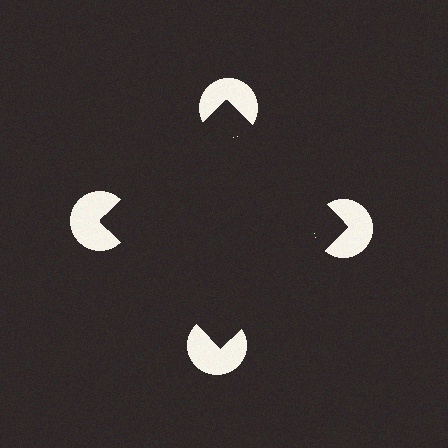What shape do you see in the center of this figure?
An illusory square — its edges are inferred from the aligned wedge cuts in the pac-man discs, not physically drawn.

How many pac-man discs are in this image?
There are 4 — one at each vertex of the illusory square.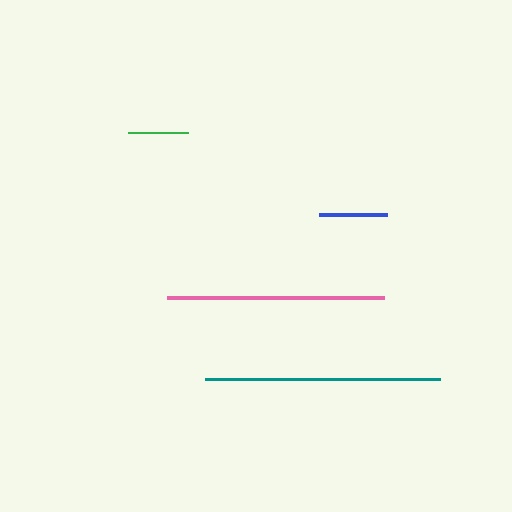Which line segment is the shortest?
The green line is the shortest at approximately 60 pixels.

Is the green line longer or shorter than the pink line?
The pink line is longer than the green line.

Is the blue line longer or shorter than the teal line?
The teal line is longer than the blue line.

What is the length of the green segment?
The green segment is approximately 60 pixels long.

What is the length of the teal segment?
The teal segment is approximately 235 pixels long.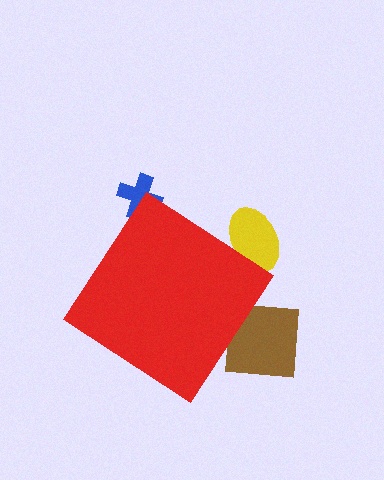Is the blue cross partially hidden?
Yes, the blue cross is partially hidden behind the red diamond.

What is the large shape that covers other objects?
A red diamond.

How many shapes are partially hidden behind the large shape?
3 shapes are partially hidden.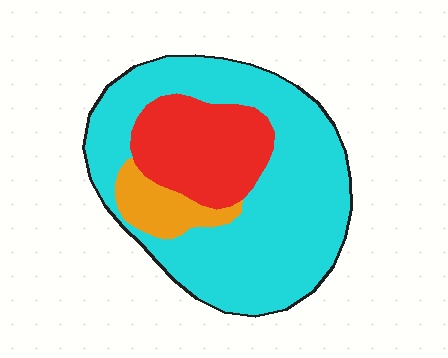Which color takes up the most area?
Cyan, at roughly 65%.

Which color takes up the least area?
Orange, at roughly 10%.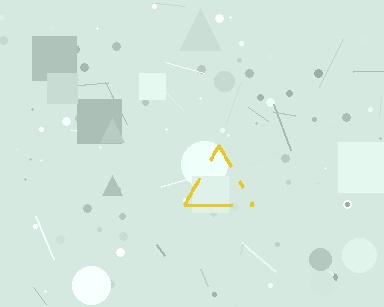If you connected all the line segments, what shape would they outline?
They would outline a triangle.